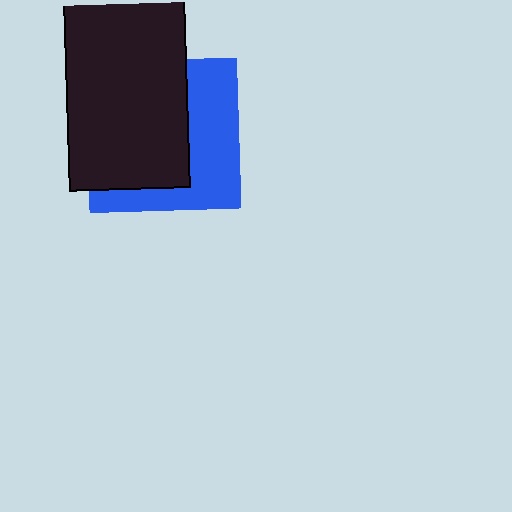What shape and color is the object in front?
The object in front is a black rectangle.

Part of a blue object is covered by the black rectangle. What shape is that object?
It is a square.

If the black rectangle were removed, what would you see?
You would see the complete blue square.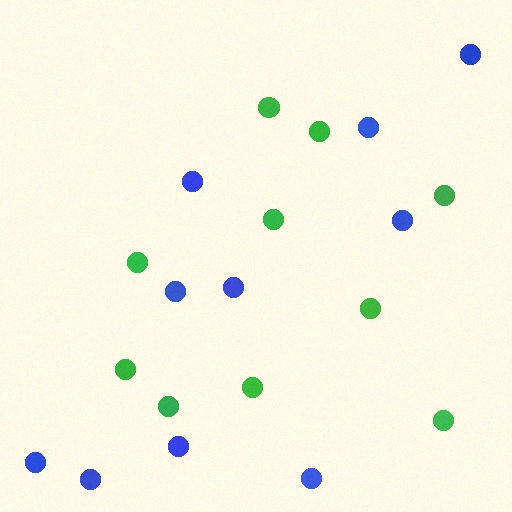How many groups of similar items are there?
There are 2 groups: one group of green circles (10) and one group of blue circles (10).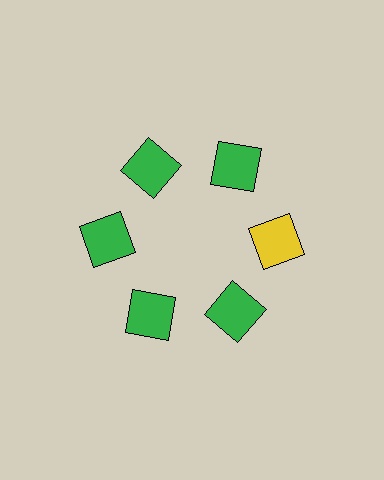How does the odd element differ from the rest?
It has a different color: yellow instead of green.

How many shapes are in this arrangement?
There are 6 shapes arranged in a ring pattern.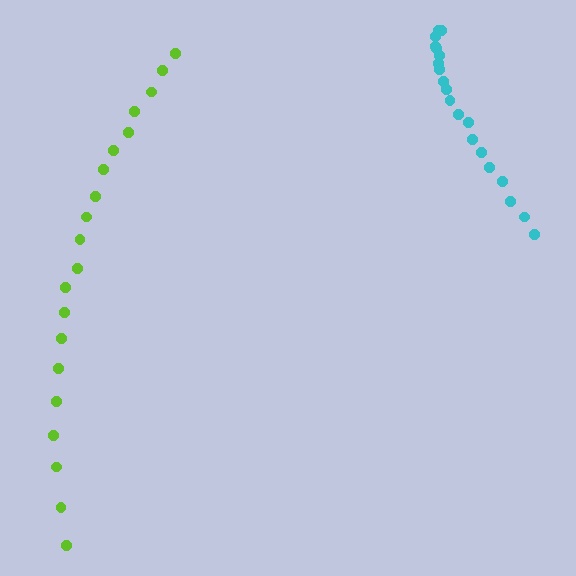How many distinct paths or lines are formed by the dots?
There are 2 distinct paths.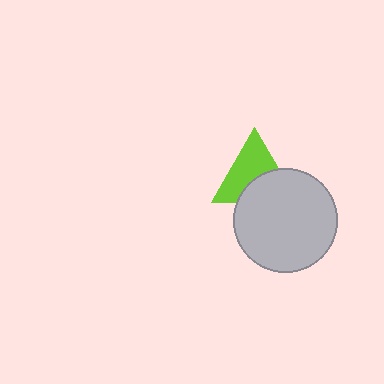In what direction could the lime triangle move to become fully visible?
The lime triangle could move up. That would shift it out from behind the light gray circle entirely.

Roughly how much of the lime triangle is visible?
About half of it is visible (roughly 59%).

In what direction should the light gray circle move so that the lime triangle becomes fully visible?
The light gray circle should move down. That is the shortest direction to clear the overlap and leave the lime triangle fully visible.